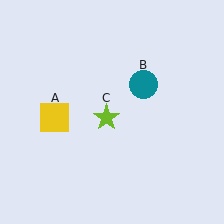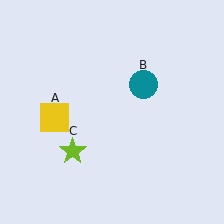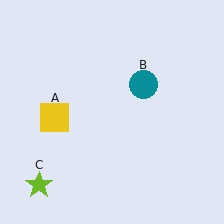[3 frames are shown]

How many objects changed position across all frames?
1 object changed position: lime star (object C).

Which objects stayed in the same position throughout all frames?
Yellow square (object A) and teal circle (object B) remained stationary.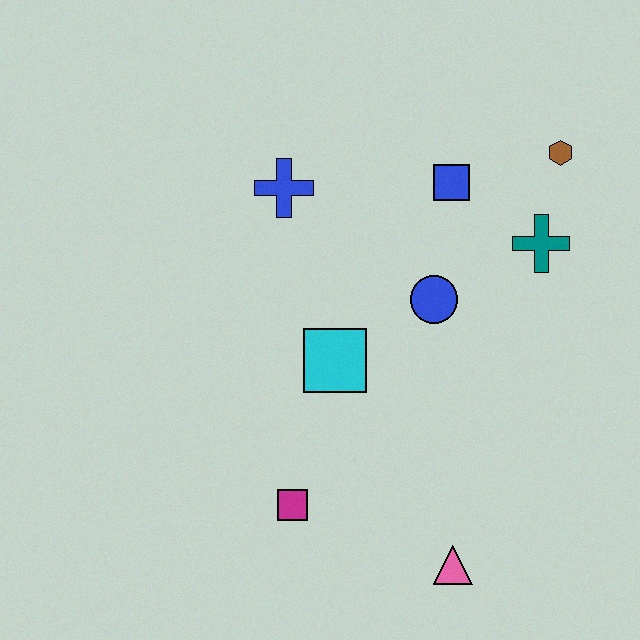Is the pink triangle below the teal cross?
Yes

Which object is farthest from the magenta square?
The brown hexagon is farthest from the magenta square.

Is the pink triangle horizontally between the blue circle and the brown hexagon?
Yes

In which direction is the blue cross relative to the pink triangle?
The blue cross is above the pink triangle.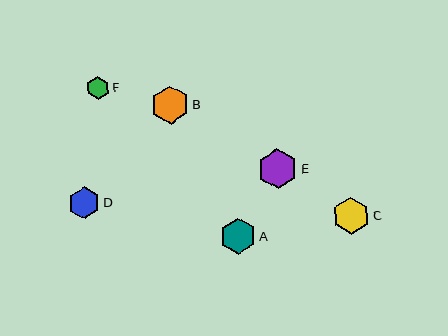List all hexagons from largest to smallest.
From largest to smallest: E, B, C, A, D, F.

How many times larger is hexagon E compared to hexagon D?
Hexagon E is approximately 1.3 times the size of hexagon D.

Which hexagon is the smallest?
Hexagon F is the smallest with a size of approximately 23 pixels.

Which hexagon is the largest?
Hexagon E is the largest with a size of approximately 40 pixels.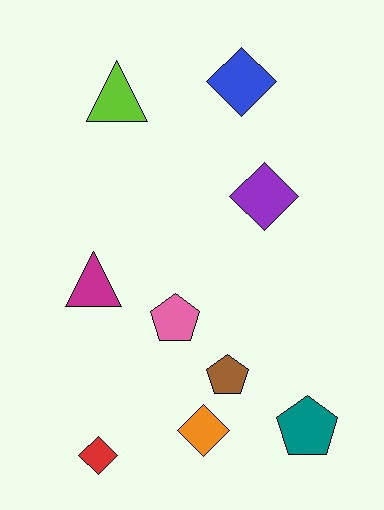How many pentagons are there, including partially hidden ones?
There are 3 pentagons.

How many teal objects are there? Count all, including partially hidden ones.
There is 1 teal object.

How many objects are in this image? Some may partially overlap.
There are 9 objects.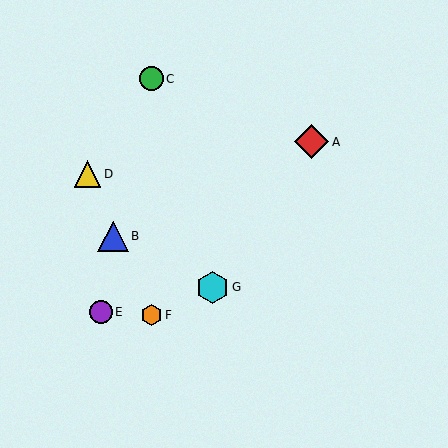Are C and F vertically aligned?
Yes, both are at x≈151.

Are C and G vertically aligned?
No, C is at x≈151 and G is at x≈213.